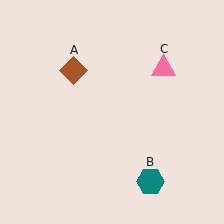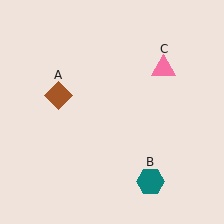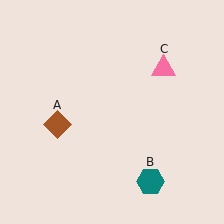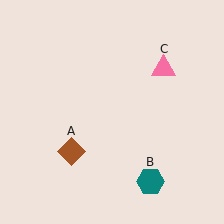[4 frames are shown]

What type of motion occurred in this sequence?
The brown diamond (object A) rotated counterclockwise around the center of the scene.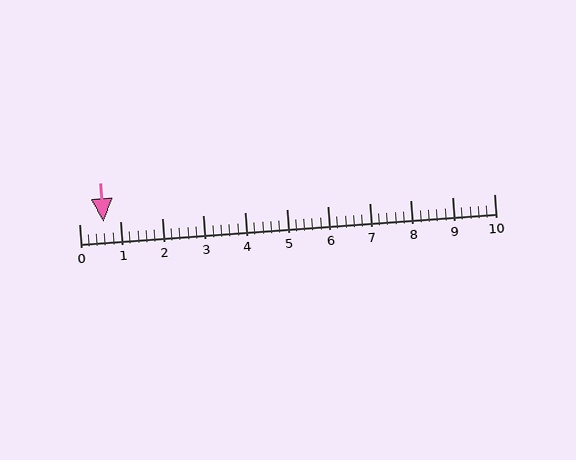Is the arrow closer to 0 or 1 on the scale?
The arrow is closer to 1.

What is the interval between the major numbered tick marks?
The major tick marks are spaced 1 units apart.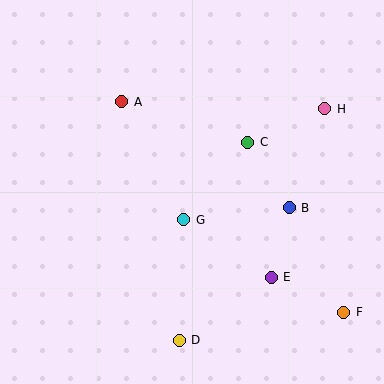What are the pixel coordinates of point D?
Point D is at (179, 340).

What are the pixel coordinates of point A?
Point A is at (122, 102).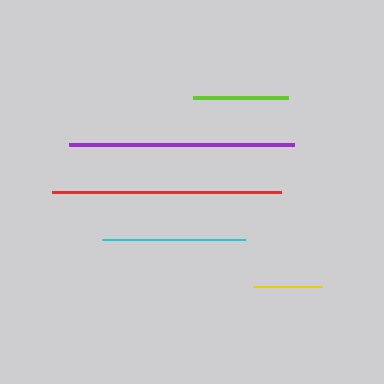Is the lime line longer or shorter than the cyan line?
The cyan line is longer than the lime line.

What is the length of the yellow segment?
The yellow segment is approximately 69 pixels long.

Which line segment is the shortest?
The yellow line is the shortest at approximately 69 pixels.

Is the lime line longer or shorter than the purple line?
The purple line is longer than the lime line.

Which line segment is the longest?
The red line is the longest at approximately 229 pixels.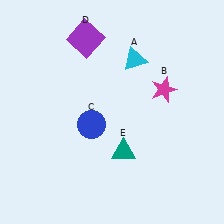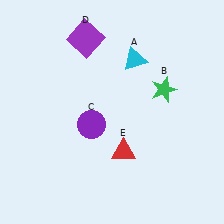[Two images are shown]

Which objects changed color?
B changed from magenta to green. C changed from blue to purple. E changed from teal to red.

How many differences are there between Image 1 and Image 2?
There are 3 differences between the two images.